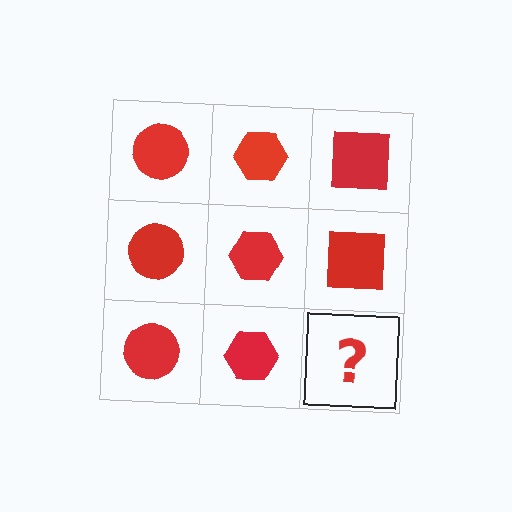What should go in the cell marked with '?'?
The missing cell should contain a red square.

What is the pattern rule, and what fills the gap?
The rule is that each column has a consistent shape. The gap should be filled with a red square.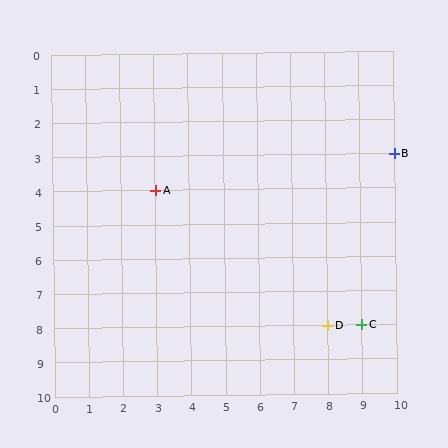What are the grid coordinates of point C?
Point C is at grid coordinates (9, 8).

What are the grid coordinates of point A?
Point A is at grid coordinates (3, 4).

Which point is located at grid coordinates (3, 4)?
Point A is at (3, 4).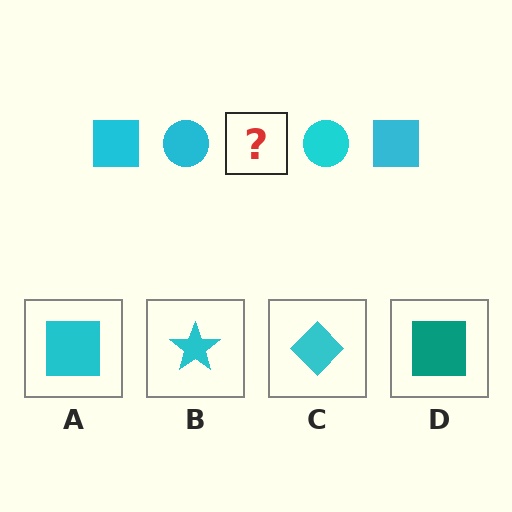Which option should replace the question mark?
Option A.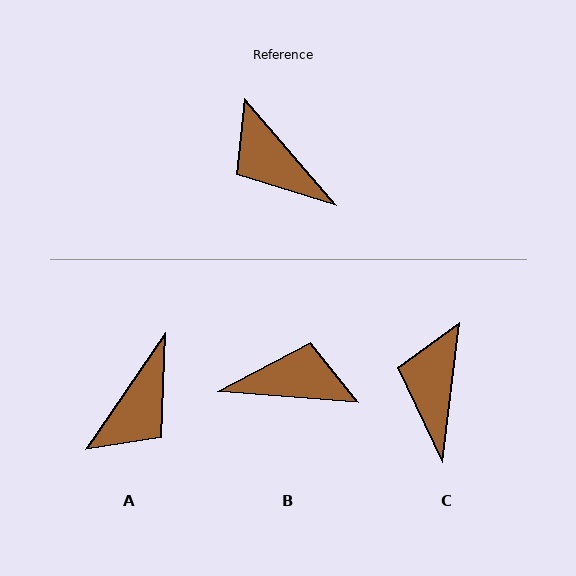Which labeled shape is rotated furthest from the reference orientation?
B, about 135 degrees away.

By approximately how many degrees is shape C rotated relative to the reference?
Approximately 47 degrees clockwise.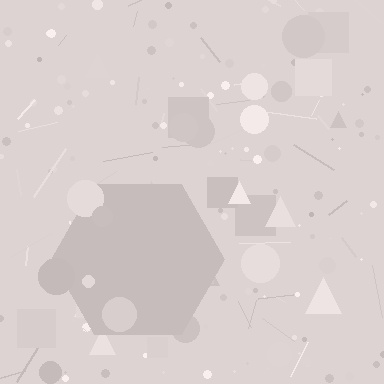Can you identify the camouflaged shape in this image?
The camouflaged shape is a hexagon.